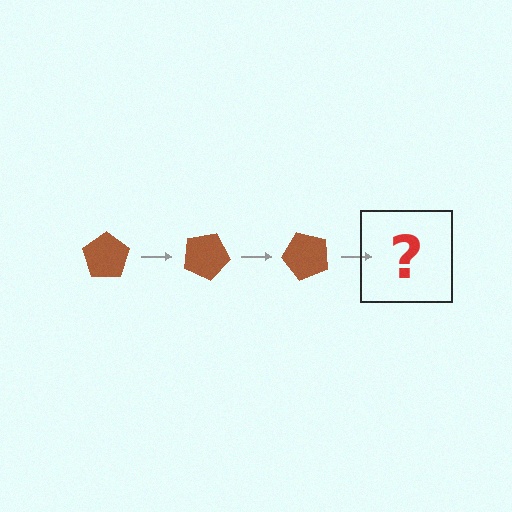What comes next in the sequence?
The next element should be a brown pentagon rotated 75 degrees.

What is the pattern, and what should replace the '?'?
The pattern is that the pentagon rotates 25 degrees each step. The '?' should be a brown pentagon rotated 75 degrees.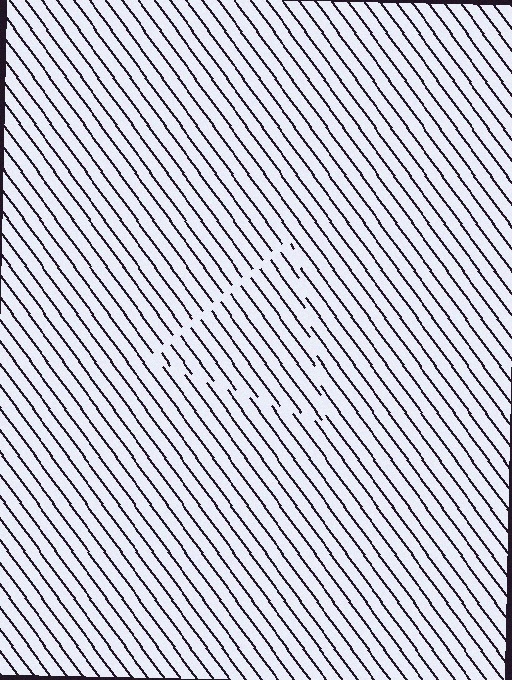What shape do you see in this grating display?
An illusory triangle. The interior of the shape contains the same grating, shifted by half a period — the contour is defined by the phase discontinuity where line-ends from the inner and outer gratings abut.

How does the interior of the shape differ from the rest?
The interior of the shape contains the same grating, shifted by half a period — the contour is defined by the phase discontinuity where line-ends from the inner and outer gratings abut.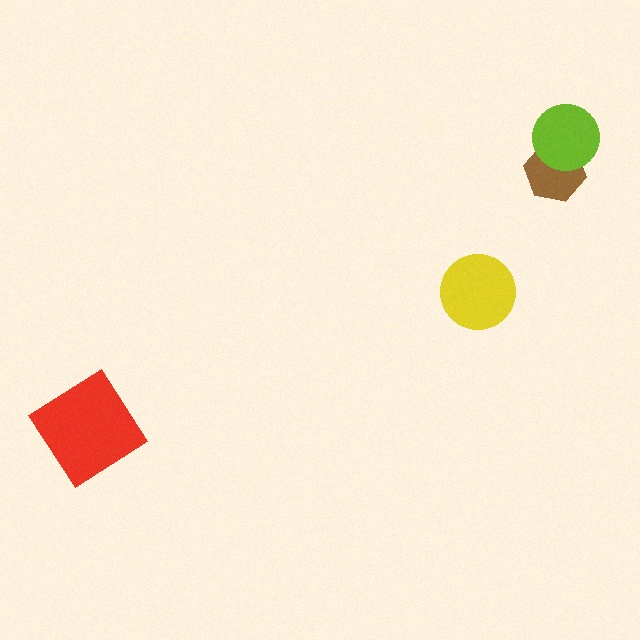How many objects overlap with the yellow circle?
0 objects overlap with the yellow circle.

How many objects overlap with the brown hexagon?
1 object overlaps with the brown hexagon.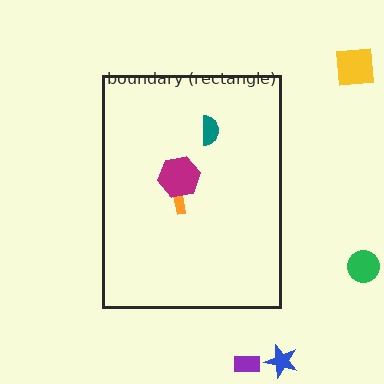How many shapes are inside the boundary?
3 inside, 4 outside.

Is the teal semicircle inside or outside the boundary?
Inside.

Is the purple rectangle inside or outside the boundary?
Outside.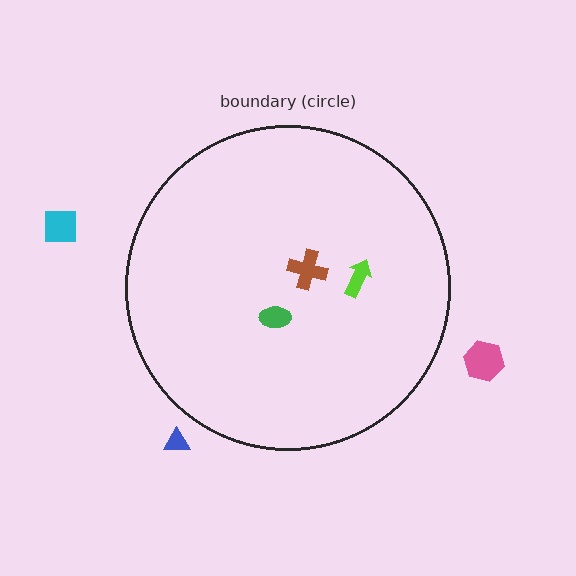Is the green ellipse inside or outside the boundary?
Inside.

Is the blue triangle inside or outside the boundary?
Outside.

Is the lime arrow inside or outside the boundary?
Inside.